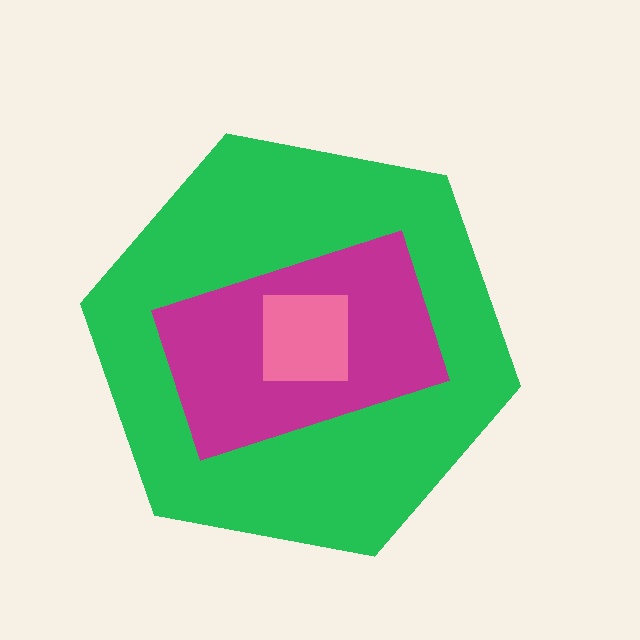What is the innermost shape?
The pink square.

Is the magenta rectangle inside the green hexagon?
Yes.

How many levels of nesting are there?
3.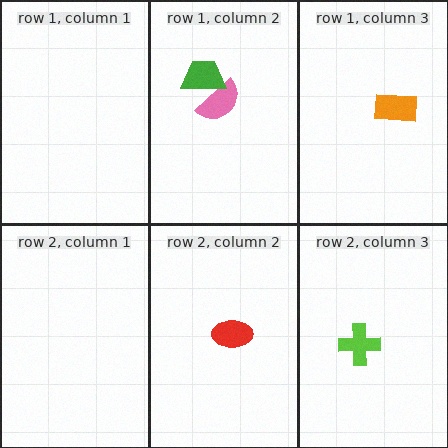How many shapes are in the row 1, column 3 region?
1.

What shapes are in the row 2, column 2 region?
The red ellipse.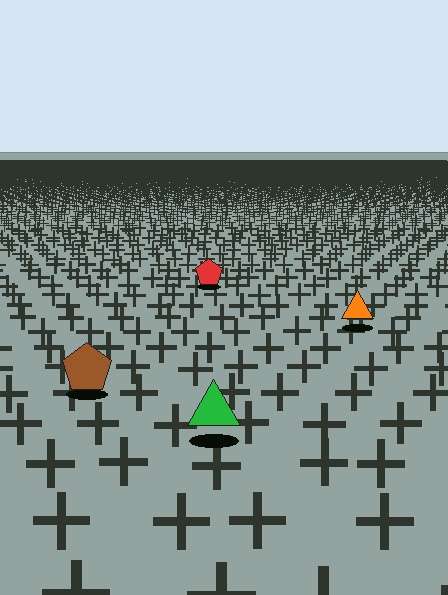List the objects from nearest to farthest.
From nearest to farthest: the green triangle, the brown pentagon, the orange triangle, the red pentagon.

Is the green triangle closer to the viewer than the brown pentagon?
Yes. The green triangle is closer — you can tell from the texture gradient: the ground texture is coarser near it.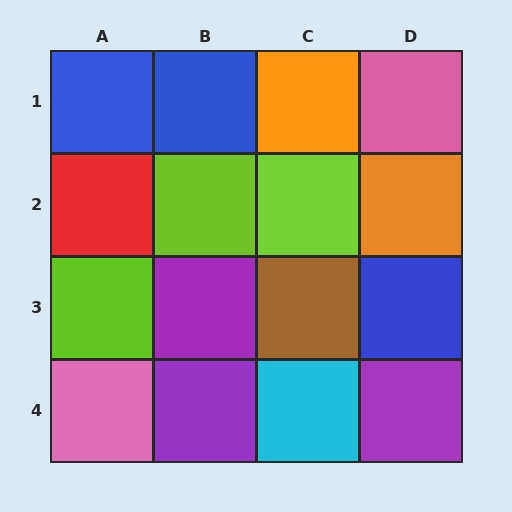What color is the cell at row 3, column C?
Brown.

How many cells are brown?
1 cell is brown.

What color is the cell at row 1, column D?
Pink.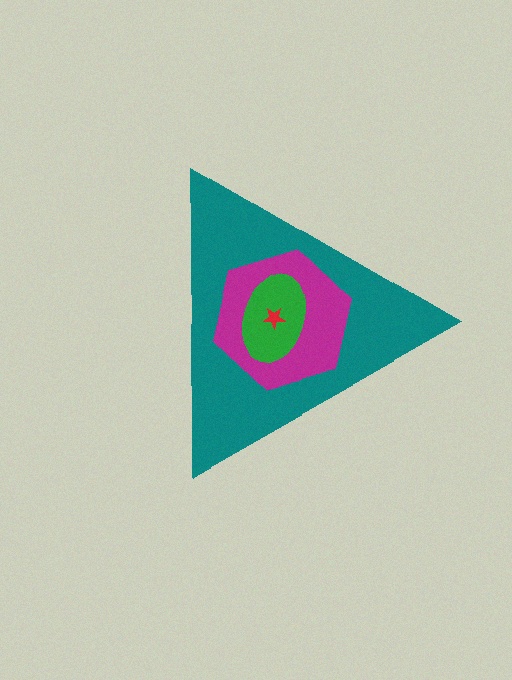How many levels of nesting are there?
4.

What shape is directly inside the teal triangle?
The magenta hexagon.